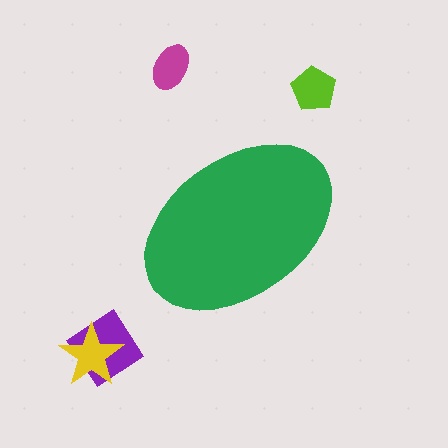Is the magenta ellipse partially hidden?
No, the magenta ellipse is fully visible.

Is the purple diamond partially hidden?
No, the purple diamond is fully visible.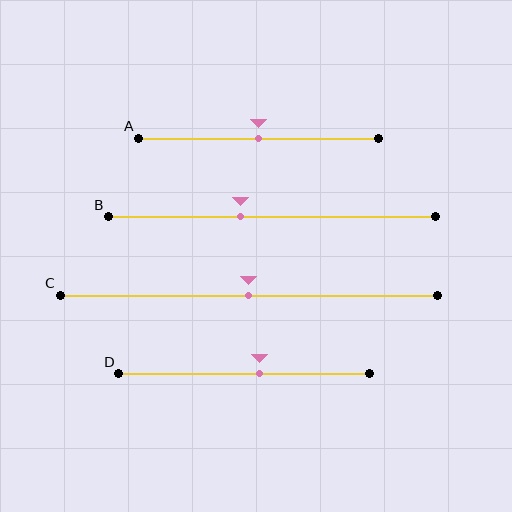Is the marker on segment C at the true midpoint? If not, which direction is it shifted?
Yes, the marker on segment C is at the true midpoint.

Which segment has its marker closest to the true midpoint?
Segment A has its marker closest to the true midpoint.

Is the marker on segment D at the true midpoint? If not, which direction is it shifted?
No, the marker on segment D is shifted to the right by about 6% of the segment length.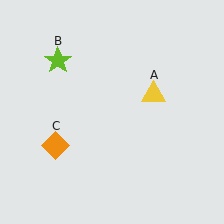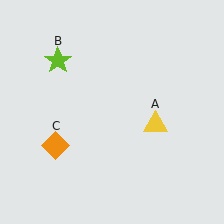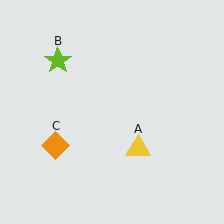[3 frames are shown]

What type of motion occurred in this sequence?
The yellow triangle (object A) rotated clockwise around the center of the scene.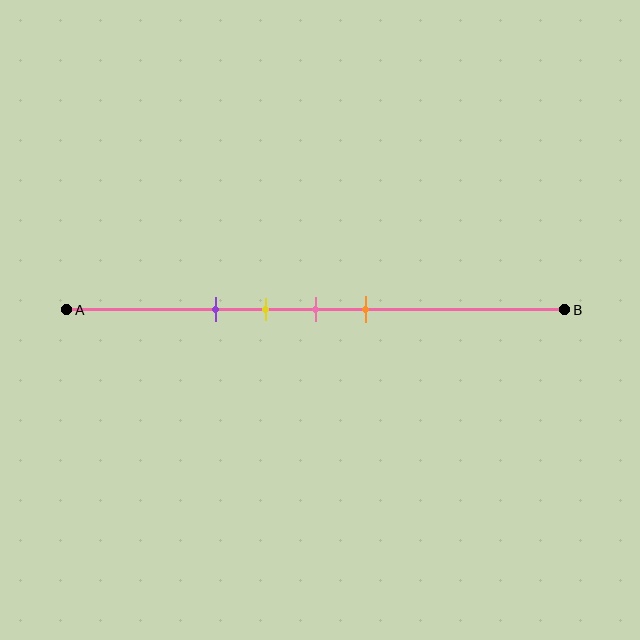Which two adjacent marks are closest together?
The yellow and pink marks are the closest adjacent pair.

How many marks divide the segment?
There are 4 marks dividing the segment.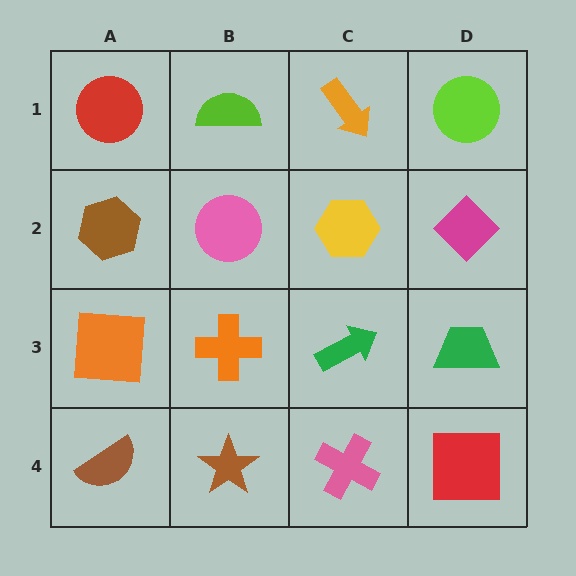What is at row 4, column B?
A brown star.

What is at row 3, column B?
An orange cross.